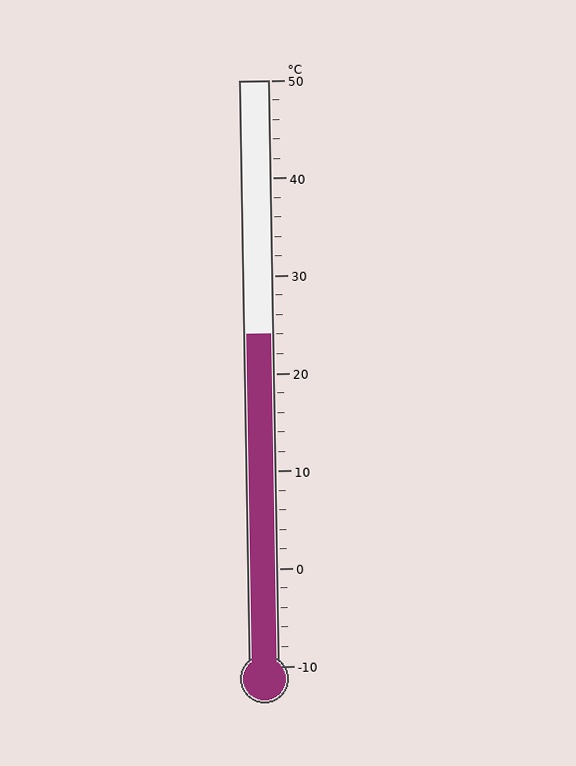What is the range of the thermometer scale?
The thermometer scale ranges from -10°C to 50°C.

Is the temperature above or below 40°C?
The temperature is below 40°C.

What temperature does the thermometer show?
The thermometer shows approximately 24°C.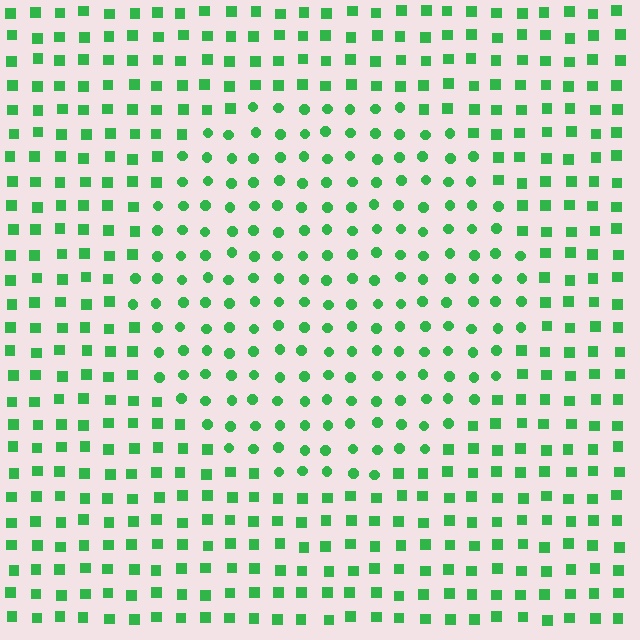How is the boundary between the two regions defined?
The boundary is defined by a change in element shape: circles inside vs. squares outside. All elements share the same color and spacing.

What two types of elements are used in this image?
The image uses circles inside the circle region and squares outside it.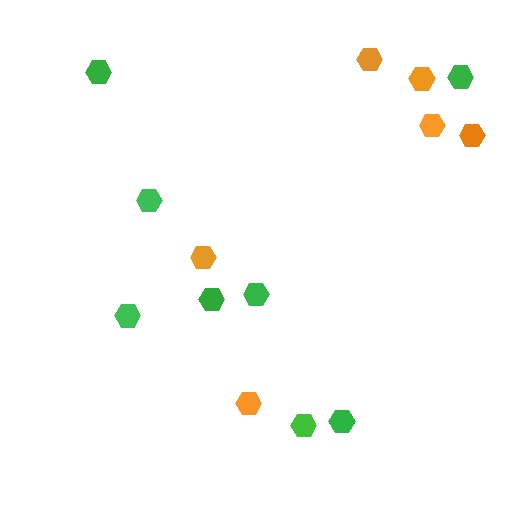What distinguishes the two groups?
There are 2 groups: one group of green hexagons (8) and one group of orange hexagons (6).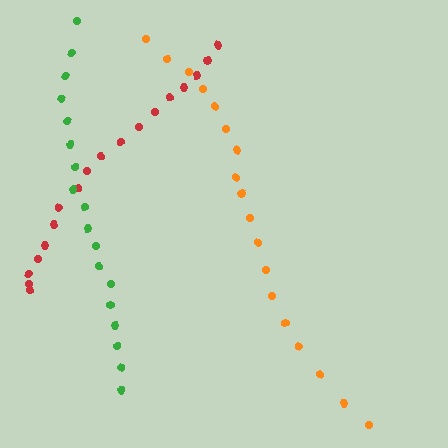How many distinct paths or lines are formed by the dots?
There are 3 distinct paths.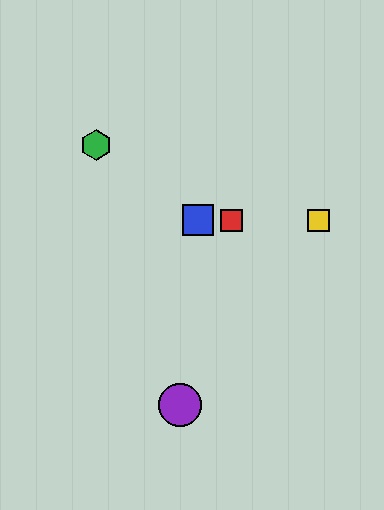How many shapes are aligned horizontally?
3 shapes (the red square, the blue square, the yellow square) are aligned horizontally.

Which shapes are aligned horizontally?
The red square, the blue square, the yellow square are aligned horizontally.